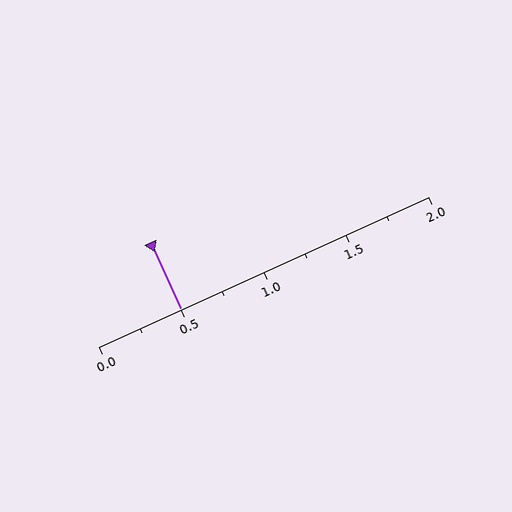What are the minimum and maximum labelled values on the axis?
The axis runs from 0.0 to 2.0.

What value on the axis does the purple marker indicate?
The marker indicates approximately 0.5.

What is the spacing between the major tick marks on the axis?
The major ticks are spaced 0.5 apart.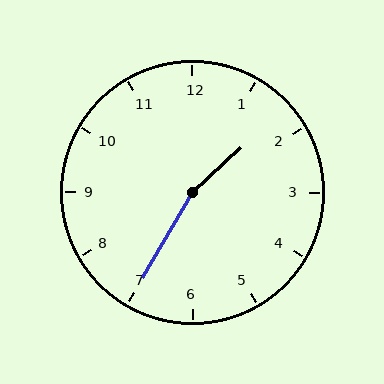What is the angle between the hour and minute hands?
Approximately 162 degrees.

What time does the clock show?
1:35.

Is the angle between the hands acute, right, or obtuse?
It is obtuse.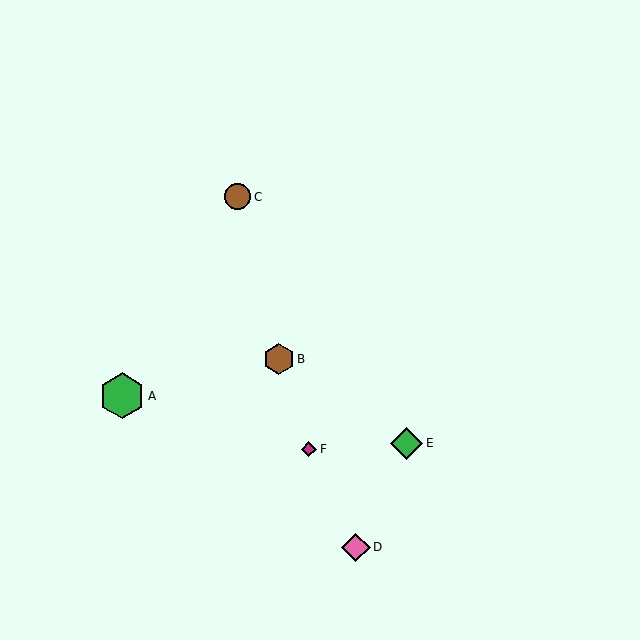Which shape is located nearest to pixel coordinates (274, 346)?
The brown hexagon (labeled B) at (279, 359) is nearest to that location.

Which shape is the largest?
The green hexagon (labeled A) is the largest.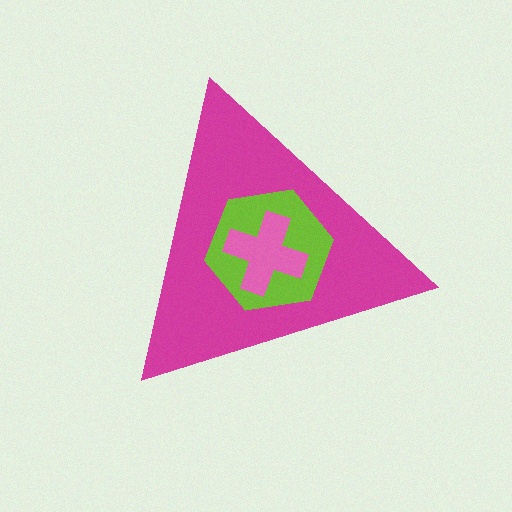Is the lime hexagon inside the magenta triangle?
Yes.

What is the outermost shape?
The magenta triangle.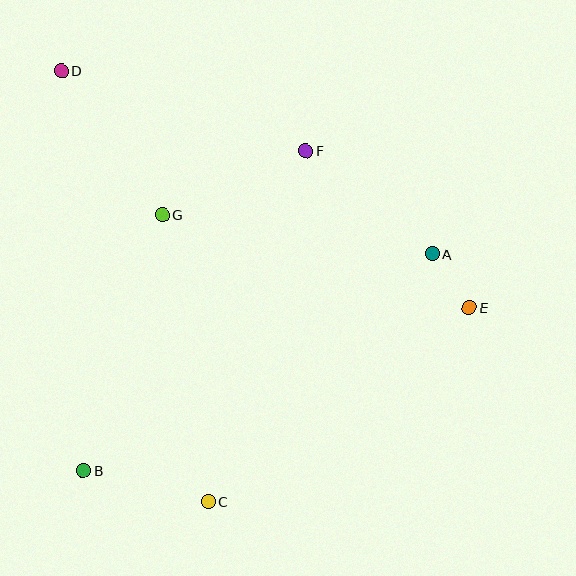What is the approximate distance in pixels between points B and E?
The distance between B and E is approximately 419 pixels.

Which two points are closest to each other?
Points A and E are closest to each other.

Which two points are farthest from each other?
Points D and E are farthest from each other.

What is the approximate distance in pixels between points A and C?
The distance between A and C is approximately 334 pixels.